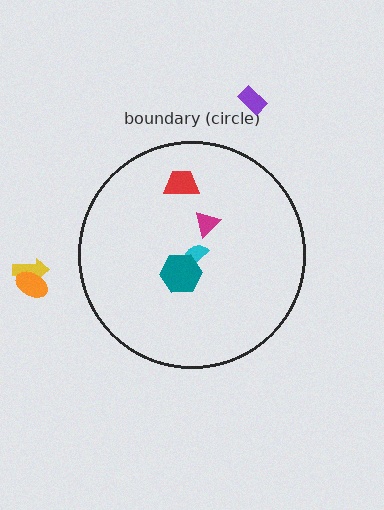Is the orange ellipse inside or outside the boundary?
Outside.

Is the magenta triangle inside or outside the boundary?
Inside.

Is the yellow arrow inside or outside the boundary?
Outside.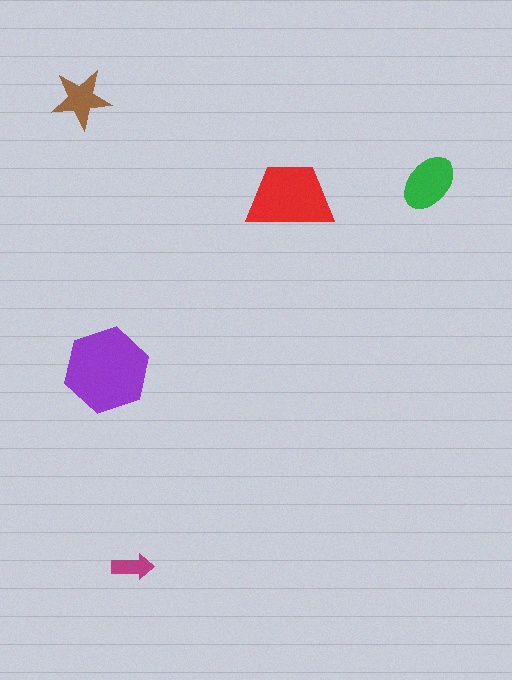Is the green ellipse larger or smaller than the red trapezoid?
Smaller.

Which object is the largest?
The purple hexagon.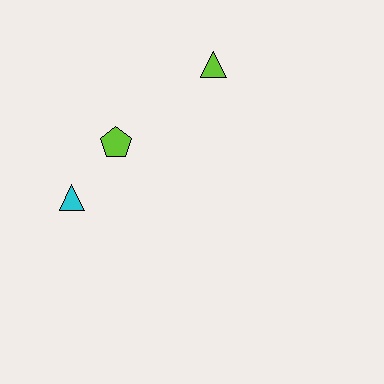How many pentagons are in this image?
There is 1 pentagon.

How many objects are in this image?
There are 3 objects.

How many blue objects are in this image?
There are no blue objects.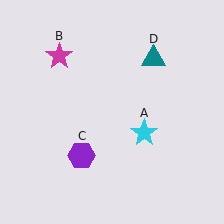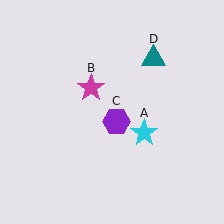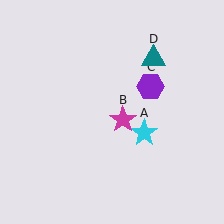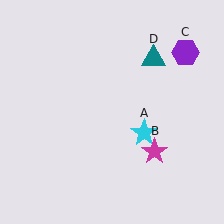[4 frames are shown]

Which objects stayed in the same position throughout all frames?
Cyan star (object A) and teal triangle (object D) remained stationary.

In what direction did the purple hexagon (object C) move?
The purple hexagon (object C) moved up and to the right.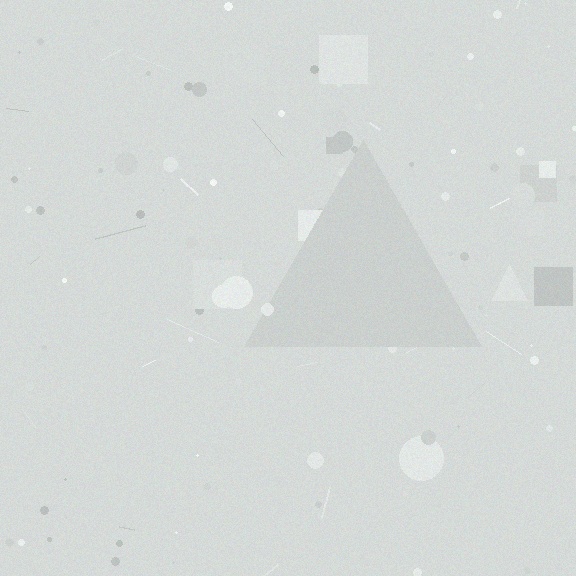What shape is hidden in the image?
A triangle is hidden in the image.